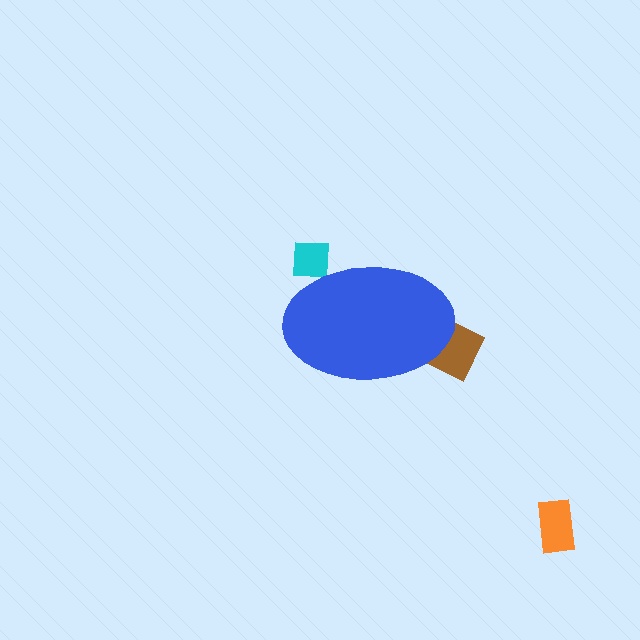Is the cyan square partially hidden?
Yes, the cyan square is partially hidden behind the blue ellipse.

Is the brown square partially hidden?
Yes, the brown square is partially hidden behind the blue ellipse.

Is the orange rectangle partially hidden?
No, the orange rectangle is fully visible.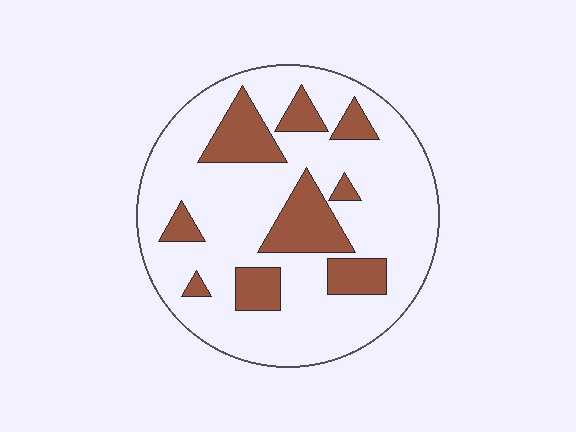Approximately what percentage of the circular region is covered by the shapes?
Approximately 25%.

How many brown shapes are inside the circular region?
9.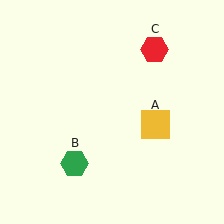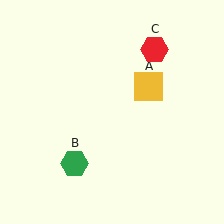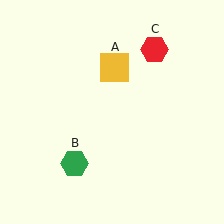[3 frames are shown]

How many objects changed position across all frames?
1 object changed position: yellow square (object A).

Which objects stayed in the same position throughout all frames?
Green hexagon (object B) and red hexagon (object C) remained stationary.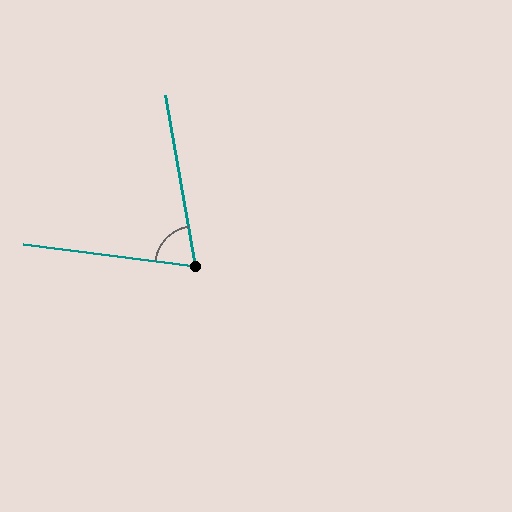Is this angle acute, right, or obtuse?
It is acute.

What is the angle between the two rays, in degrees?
Approximately 73 degrees.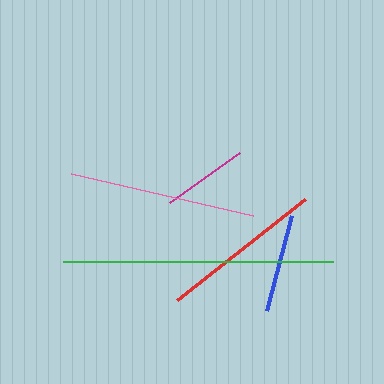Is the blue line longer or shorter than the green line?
The green line is longer than the blue line.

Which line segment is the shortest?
The magenta line is the shortest at approximately 87 pixels.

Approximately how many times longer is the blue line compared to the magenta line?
The blue line is approximately 1.1 times the length of the magenta line.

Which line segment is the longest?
The green line is the longest at approximately 270 pixels.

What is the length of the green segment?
The green segment is approximately 270 pixels long.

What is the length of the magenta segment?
The magenta segment is approximately 87 pixels long.